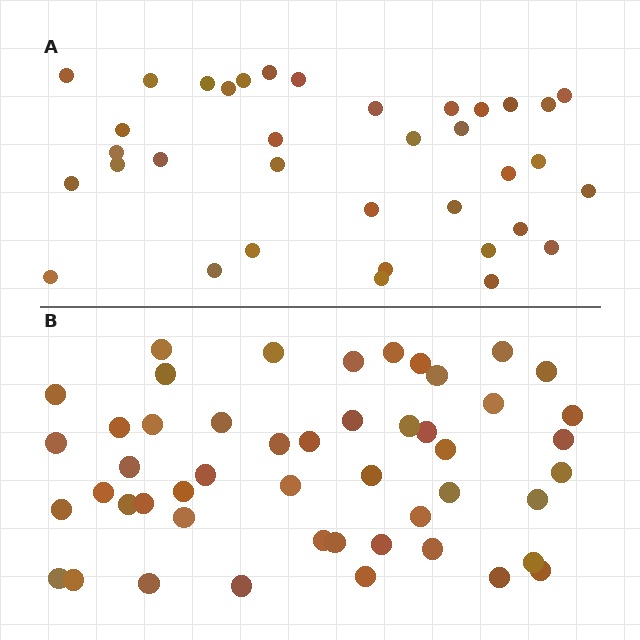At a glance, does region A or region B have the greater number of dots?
Region B (the bottom region) has more dots.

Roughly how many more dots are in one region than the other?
Region B has approximately 15 more dots than region A.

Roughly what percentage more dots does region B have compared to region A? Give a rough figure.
About 35% more.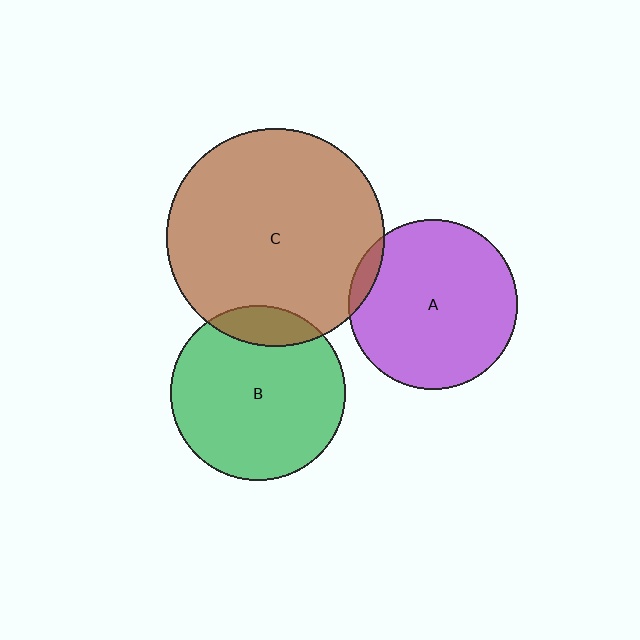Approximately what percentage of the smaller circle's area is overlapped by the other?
Approximately 15%.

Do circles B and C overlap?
Yes.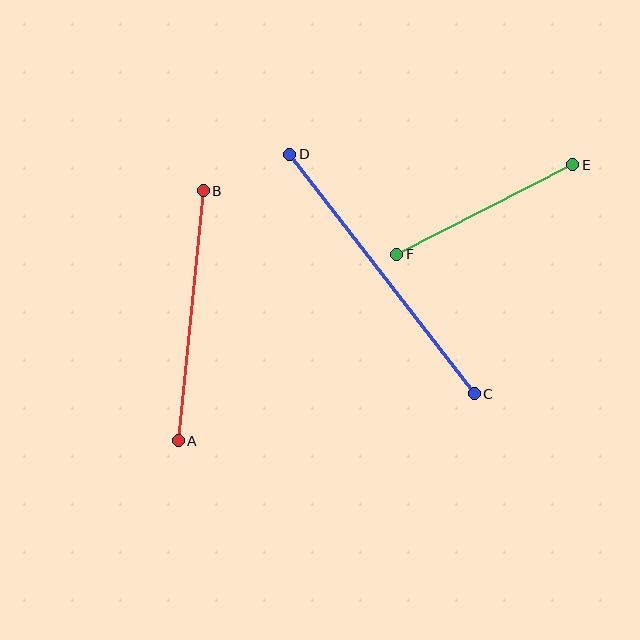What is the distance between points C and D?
The distance is approximately 302 pixels.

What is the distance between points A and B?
The distance is approximately 251 pixels.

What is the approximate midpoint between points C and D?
The midpoint is at approximately (382, 274) pixels.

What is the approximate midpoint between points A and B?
The midpoint is at approximately (191, 316) pixels.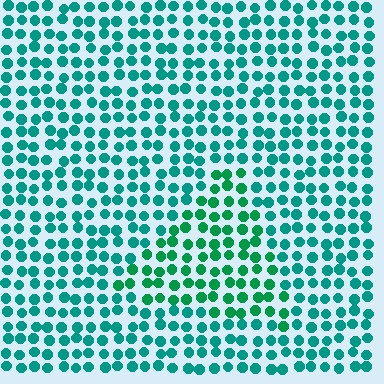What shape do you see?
I see a triangle.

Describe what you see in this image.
The image is filled with small teal elements in a uniform arrangement. A triangle-shaped region is visible where the elements are tinted to a slightly different hue, forming a subtle color boundary.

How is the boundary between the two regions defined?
The boundary is defined purely by a slight shift in hue (about 25 degrees). Spacing, size, and orientation are identical on both sides.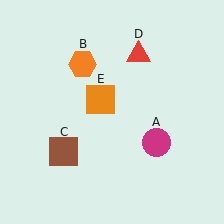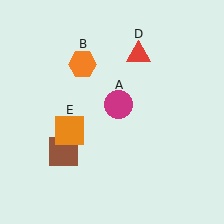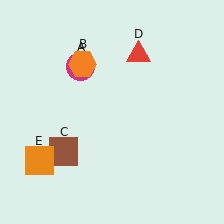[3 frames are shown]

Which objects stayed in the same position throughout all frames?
Orange hexagon (object B) and brown square (object C) and red triangle (object D) remained stationary.